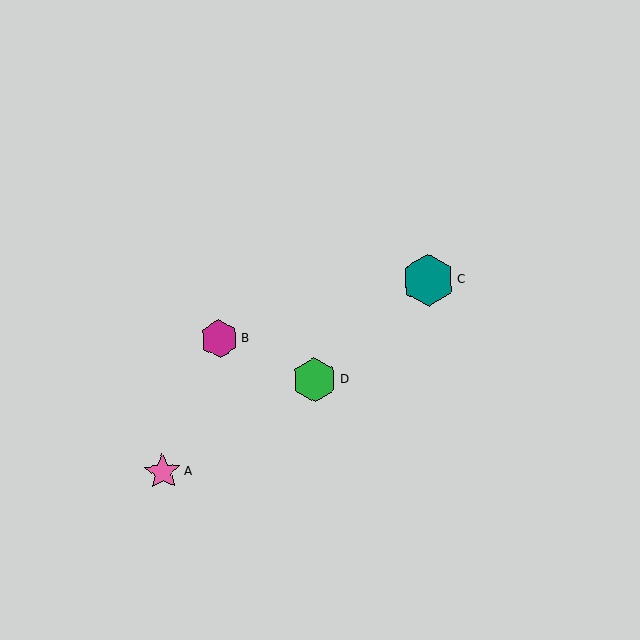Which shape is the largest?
The teal hexagon (labeled C) is the largest.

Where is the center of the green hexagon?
The center of the green hexagon is at (315, 380).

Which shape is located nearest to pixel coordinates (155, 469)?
The pink star (labeled A) at (162, 472) is nearest to that location.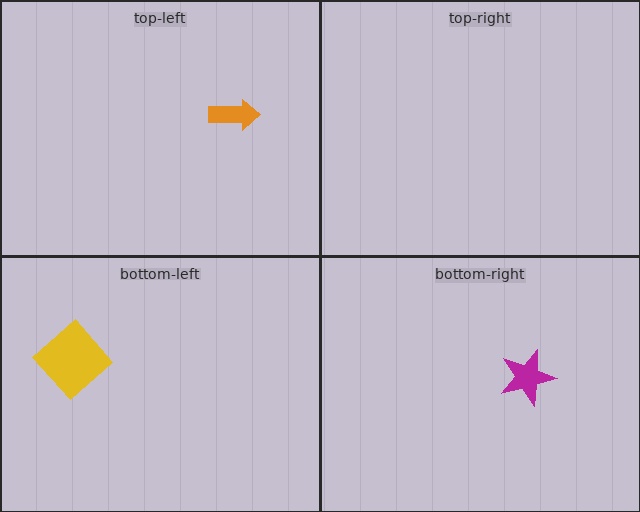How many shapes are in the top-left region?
1.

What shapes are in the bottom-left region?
The yellow diamond.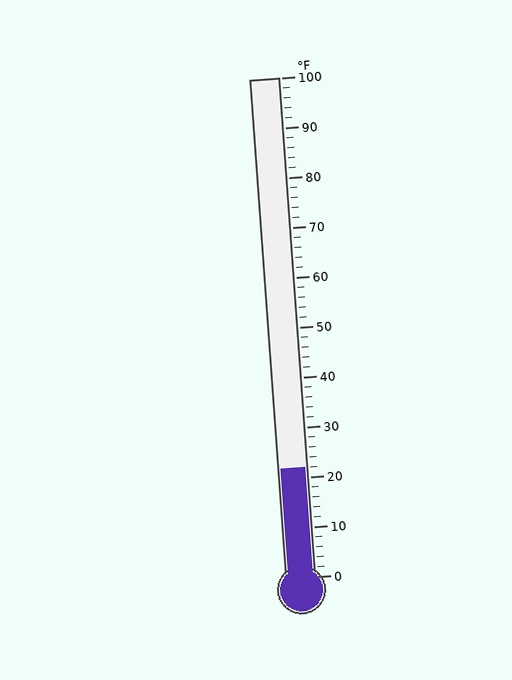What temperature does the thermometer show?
The thermometer shows approximately 22°F.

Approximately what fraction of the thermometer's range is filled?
The thermometer is filled to approximately 20% of its range.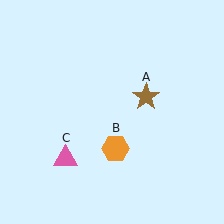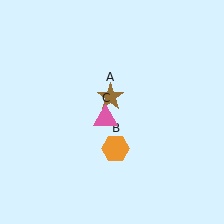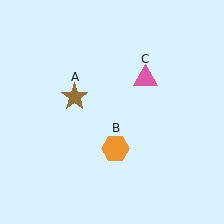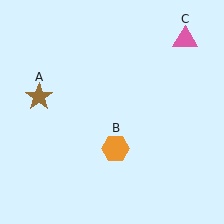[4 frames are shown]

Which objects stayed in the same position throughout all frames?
Orange hexagon (object B) remained stationary.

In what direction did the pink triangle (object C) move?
The pink triangle (object C) moved up and to the right.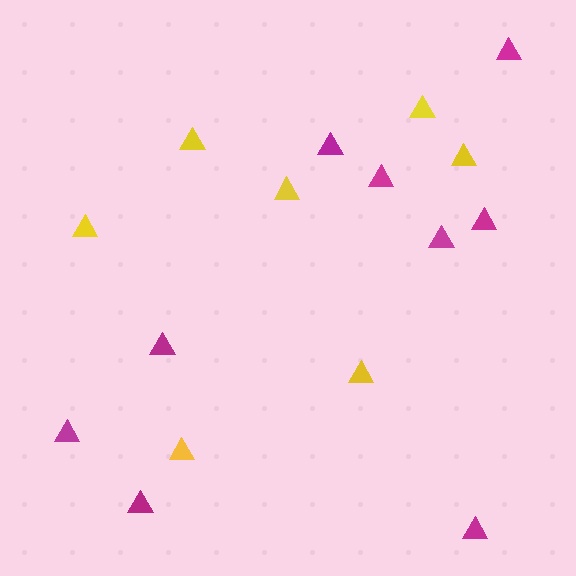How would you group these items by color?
There are 2 groups: one group of yellow triangles (7) and one group of magenta triangles (9).